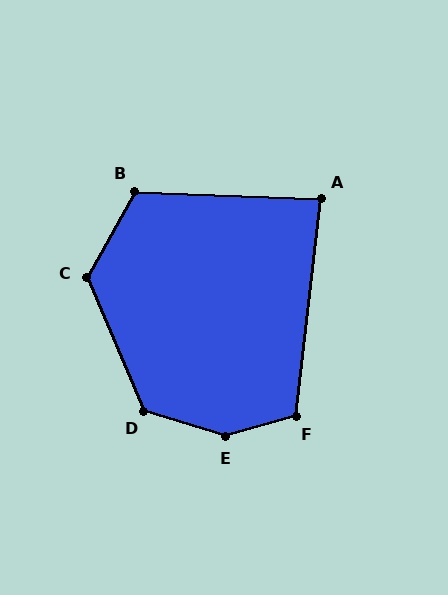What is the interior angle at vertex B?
Approximately 117 degrees (obtuse).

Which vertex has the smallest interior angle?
A, at approximately 86 degrees.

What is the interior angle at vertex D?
Approximately 131 degrees (obtuse).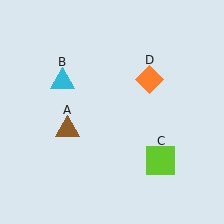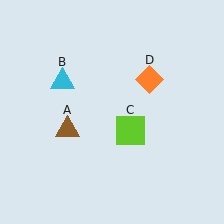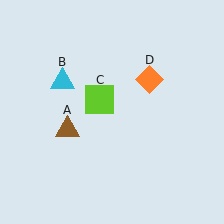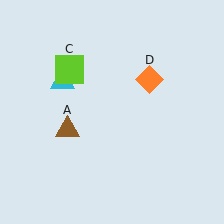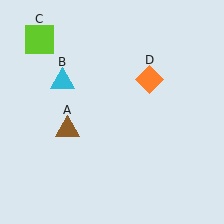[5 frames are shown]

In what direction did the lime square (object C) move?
The lime square (object C) moved up and to the left.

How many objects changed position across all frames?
1 object changed position: lime square (object C).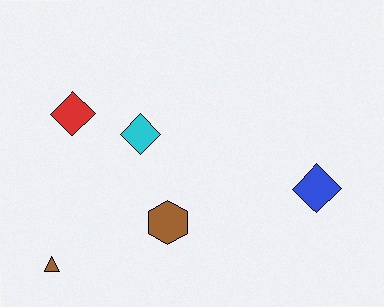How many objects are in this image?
There are 5 objects.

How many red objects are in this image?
There is 1 red object.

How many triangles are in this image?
There is 1 triangle.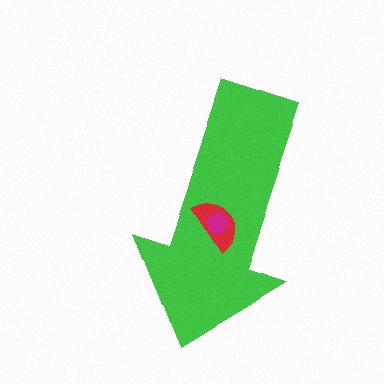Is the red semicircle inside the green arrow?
Yes.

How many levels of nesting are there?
3.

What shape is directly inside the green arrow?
The red semicircle.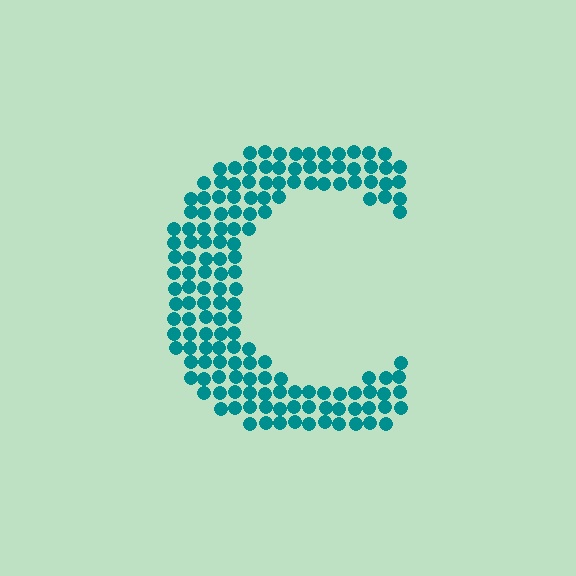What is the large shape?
The large shape is the letter C.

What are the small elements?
The small elements are circles.